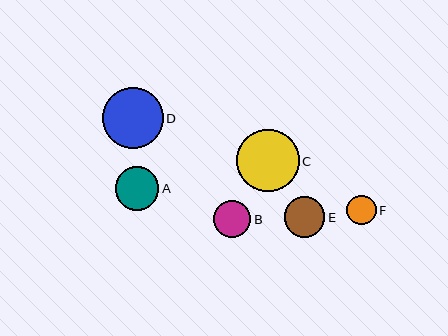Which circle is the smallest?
Circle F is the smallest with a size of approximately 29 pixels.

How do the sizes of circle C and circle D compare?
Circle C and circle D are approximately the same size.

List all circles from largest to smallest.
From largest to smallest: C, D, A, E, B, F.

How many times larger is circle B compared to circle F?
Circle B is approximately 1.3 times the size of circle F.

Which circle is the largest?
Circle C is the largest with a size of approximately 63 pixels.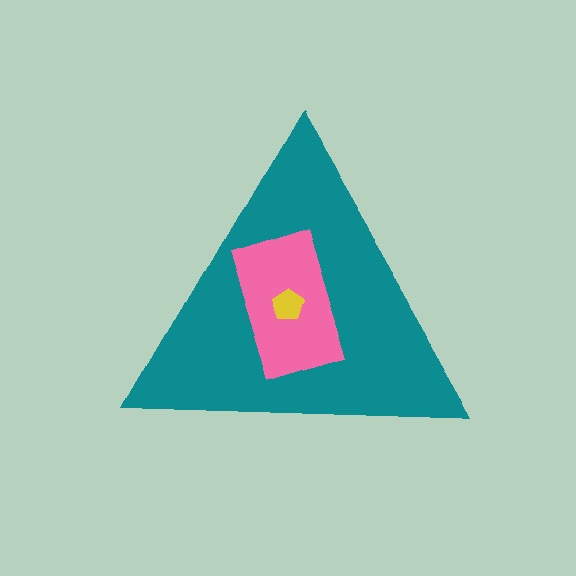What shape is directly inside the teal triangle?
The pink rectangle.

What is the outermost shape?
The teal triangle.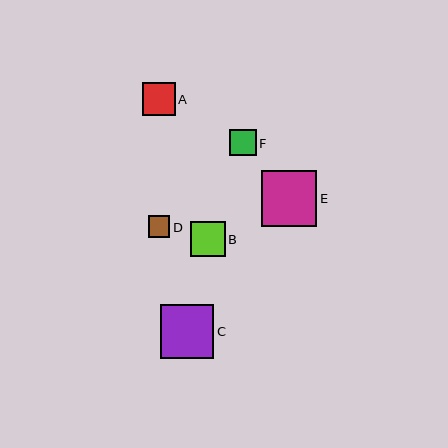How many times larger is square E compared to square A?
Square E is approximately 1.7 times the size of square A.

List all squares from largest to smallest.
From largest to smallest: E, C, B, A, F, D.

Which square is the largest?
Square E is the largest with a size of approximately 55 pixels.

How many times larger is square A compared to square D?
Square A is approximately 1.5 times the size of square D.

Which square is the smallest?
Square D is the smallest with a size of approximately 22 pixels.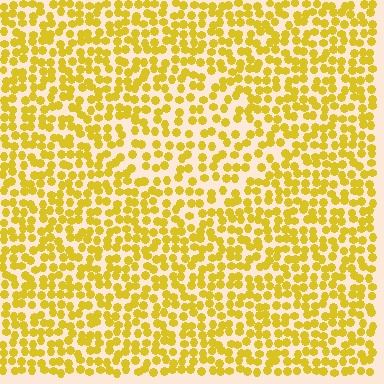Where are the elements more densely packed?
The elements are more densely packed outside the diamond boundary.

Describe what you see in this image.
The image contains small yellow elements arranged at two different densities. A diamond-shaped region is visible where the elements are less densely packed than the surrounding area.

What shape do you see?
I see a diamond.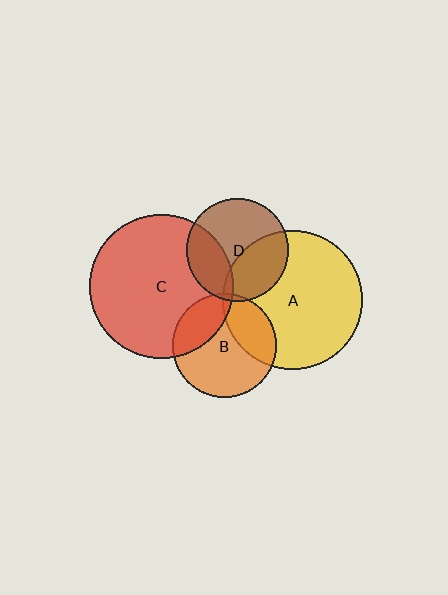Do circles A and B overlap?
Yes.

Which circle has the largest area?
Circle C (red).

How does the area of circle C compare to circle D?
Approximately 2.0 times.